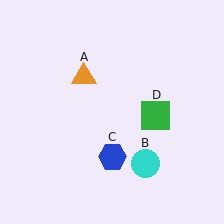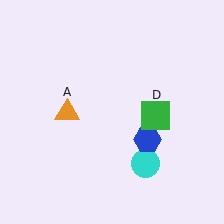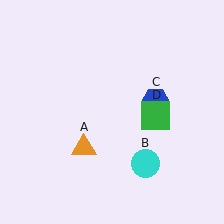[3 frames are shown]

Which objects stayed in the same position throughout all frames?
Cyan circle (object B) and green square (object D) remained stationary.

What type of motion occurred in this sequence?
The orange triangle (object A), blue hexagon (object C) rotated counterclockwise around the center of the scene.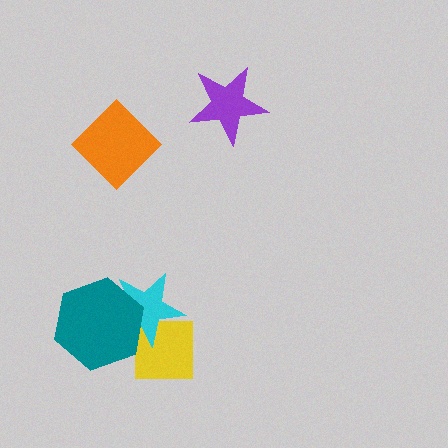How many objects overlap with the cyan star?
2 objects overlap with the cyan star.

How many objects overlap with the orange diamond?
0 objects overlap with the orange diamond.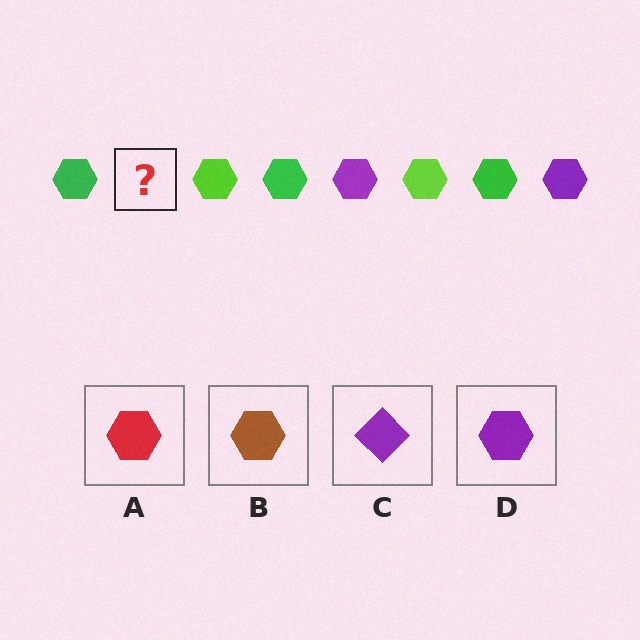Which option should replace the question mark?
Option D.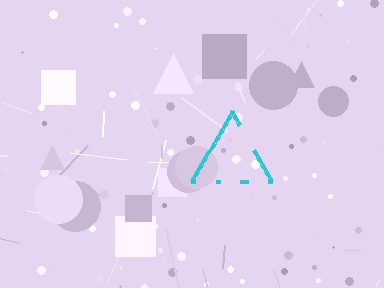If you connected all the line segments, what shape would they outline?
They would outline a triangle.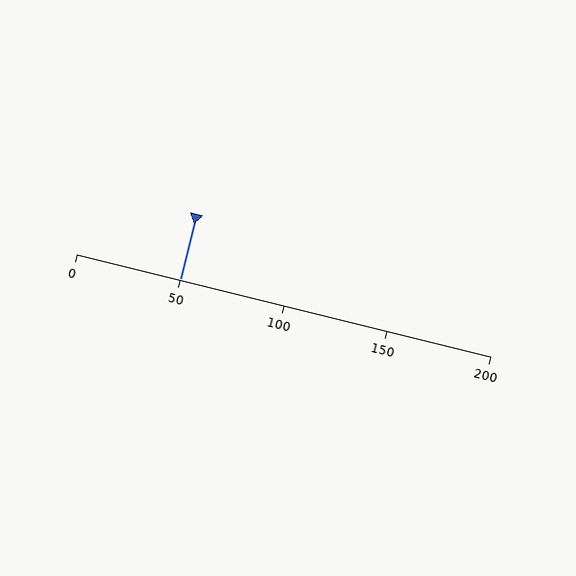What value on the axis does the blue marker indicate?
The marker indicates approximately 50.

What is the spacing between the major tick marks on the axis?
The major ticks are spaced 50 apart.